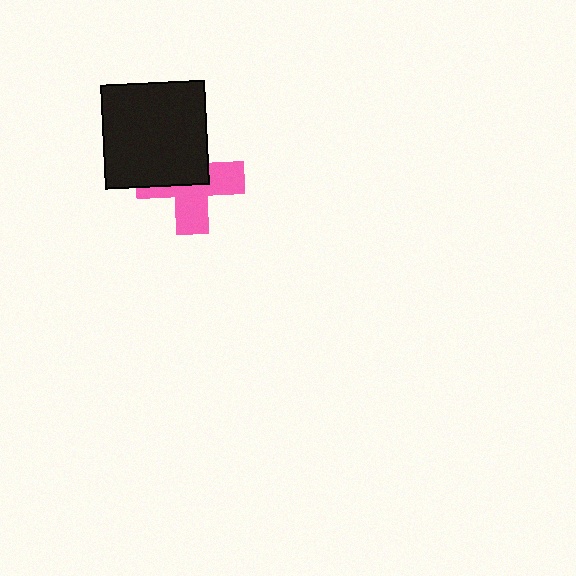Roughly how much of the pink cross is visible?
About half of it is visible (roughly 52%).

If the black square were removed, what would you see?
You would see the complete pink cross.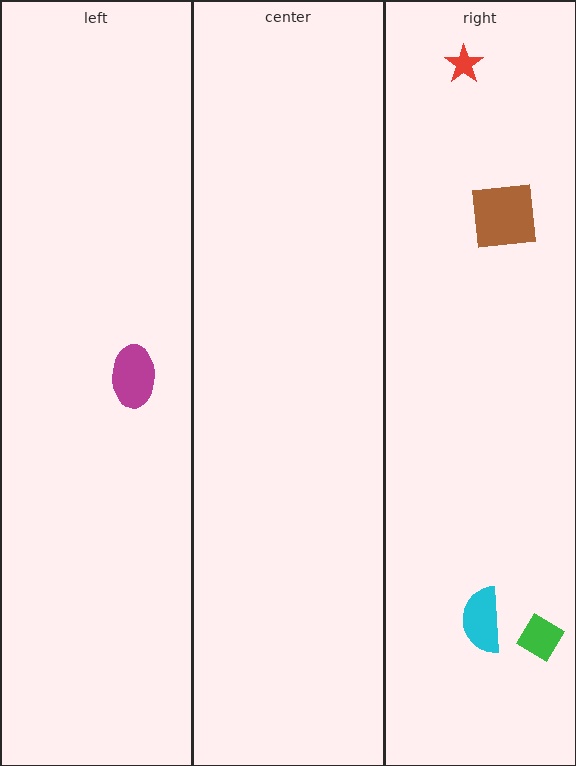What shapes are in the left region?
The magenta ellipse.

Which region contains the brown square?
The right region.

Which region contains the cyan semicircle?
The right region.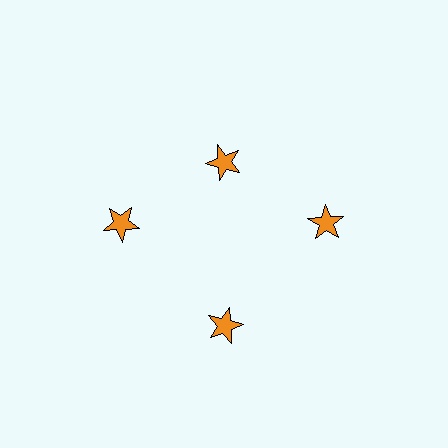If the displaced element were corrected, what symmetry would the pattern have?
It would have 4-fold rotational symmetry — the pattern would map onto itself every 90 degrees.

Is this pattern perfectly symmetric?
No. The 4 orange stars are arranged in a ring, but one element near the 12 o'clock position is pulled inward toward the center, breaking the 4-fold rotational symmetry.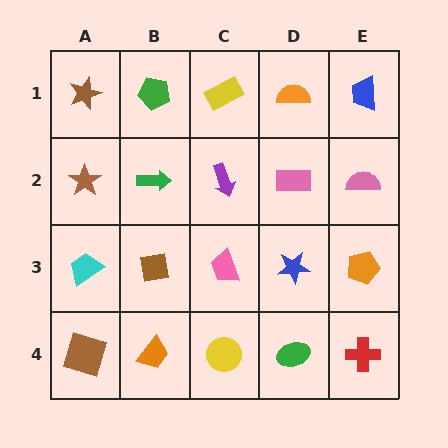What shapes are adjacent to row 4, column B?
A brown square (row 3, column B), a brown square (row 4, column A), a yellow circle (row 4, column C).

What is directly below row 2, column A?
A cyan trapezoid.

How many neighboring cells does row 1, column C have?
3.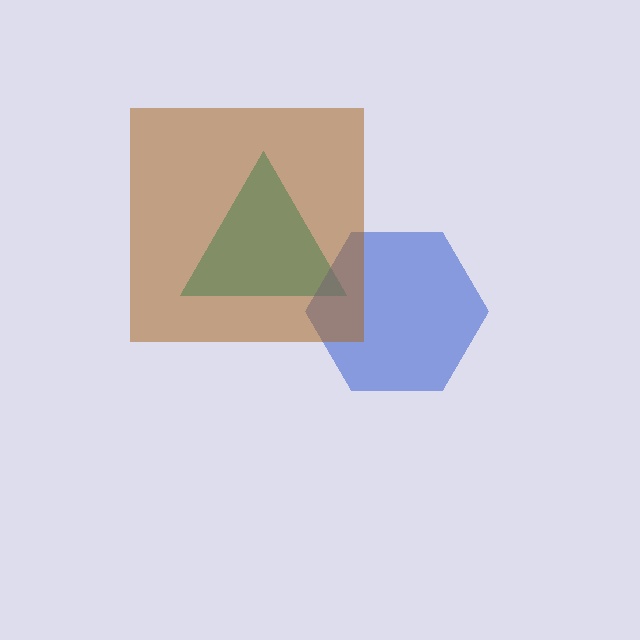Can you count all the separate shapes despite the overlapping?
Yes, there are 3 separate shapes.